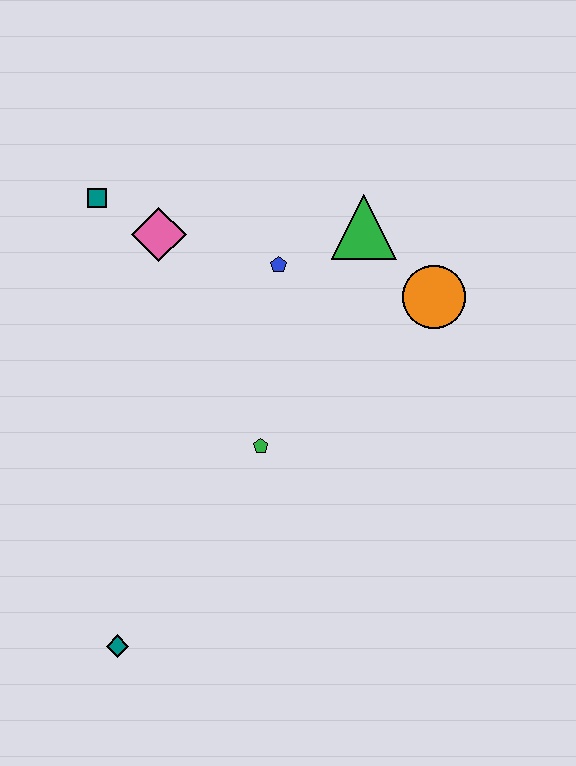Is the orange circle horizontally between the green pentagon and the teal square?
No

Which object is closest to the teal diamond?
The green pentagon is closest to the teal diamond.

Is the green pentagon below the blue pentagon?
Yes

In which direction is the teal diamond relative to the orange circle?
The teal diamond is below the orange circle.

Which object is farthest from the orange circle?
The teal diamond is farthest from the orange circle.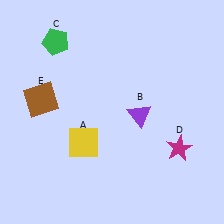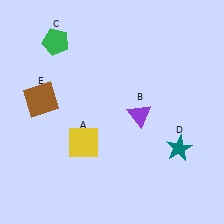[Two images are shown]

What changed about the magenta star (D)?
In Image 1, D is magenta. In Image 2, it changed to teal.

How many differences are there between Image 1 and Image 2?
There is 1 difference between the two images.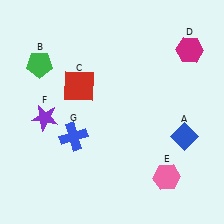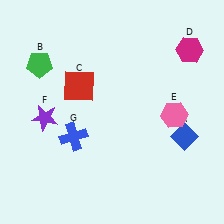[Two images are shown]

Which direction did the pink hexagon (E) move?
The pink hexagon (E) moved up.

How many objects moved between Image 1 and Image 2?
1 object moved between the two images.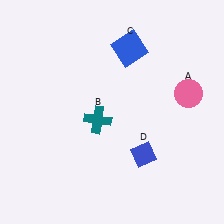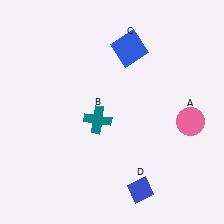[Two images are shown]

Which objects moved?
The objects that moved are: the pink circle (A), the blue diamond (D).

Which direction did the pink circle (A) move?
The pink circle (A) moved down.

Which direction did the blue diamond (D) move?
The blue diamond (D) moved down.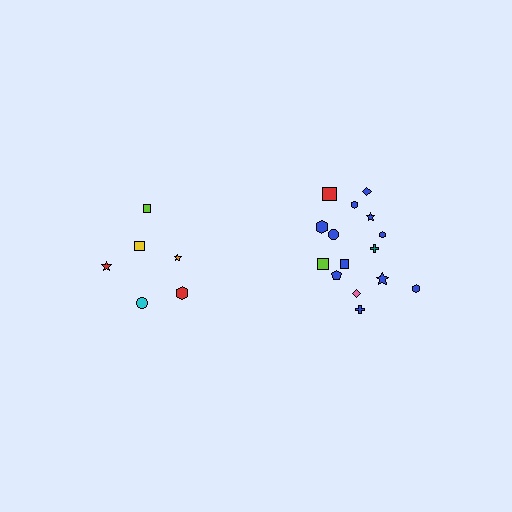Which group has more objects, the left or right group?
The right group.